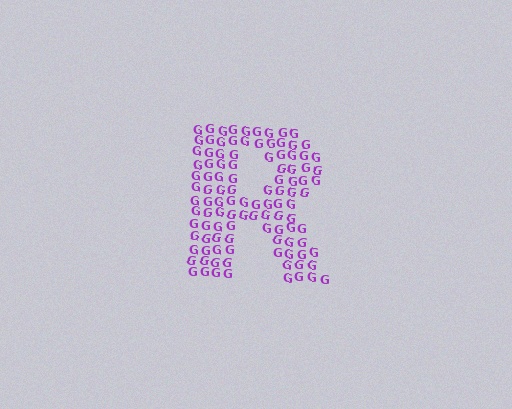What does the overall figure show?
The overall figure shows the letter R.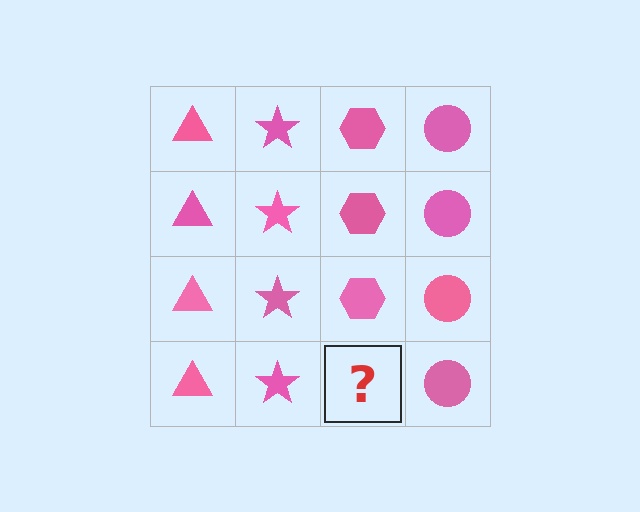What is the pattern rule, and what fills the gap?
The rule is that each column has a consistent shape. The gap should be filled with a pink hexagon.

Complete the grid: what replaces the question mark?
The question mark should be replaced with a pink hexagon.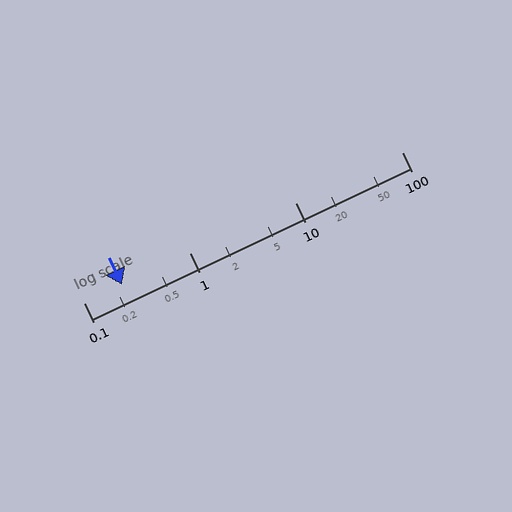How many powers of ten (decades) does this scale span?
The scale spans 3 decades, from 0.1 to 100.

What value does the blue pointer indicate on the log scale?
The pointer indicates approximately 0.23.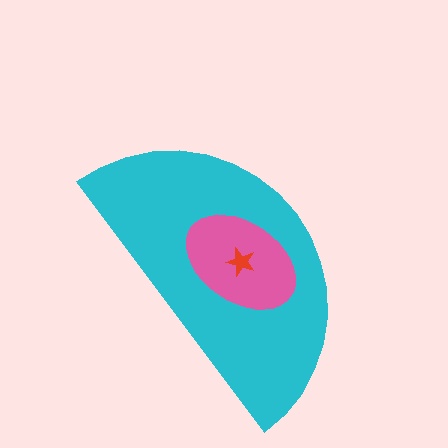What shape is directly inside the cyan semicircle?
The pink ellipse.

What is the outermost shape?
The cyan semicircle.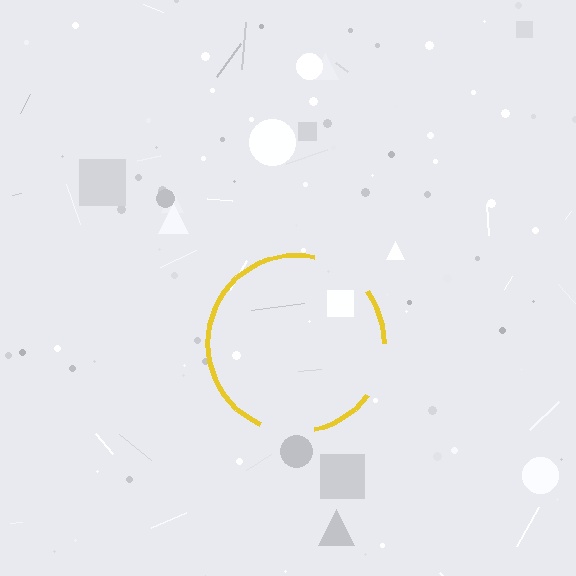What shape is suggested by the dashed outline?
The dashed outline suggests a circle.